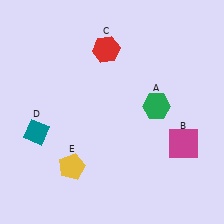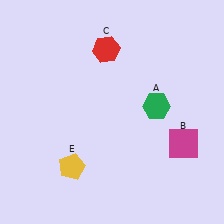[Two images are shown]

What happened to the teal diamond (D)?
The teal diamond (D) was removed in Image 2. It was in the bottom-left area of Image 1.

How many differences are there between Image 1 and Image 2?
There is 1 difference between the two images.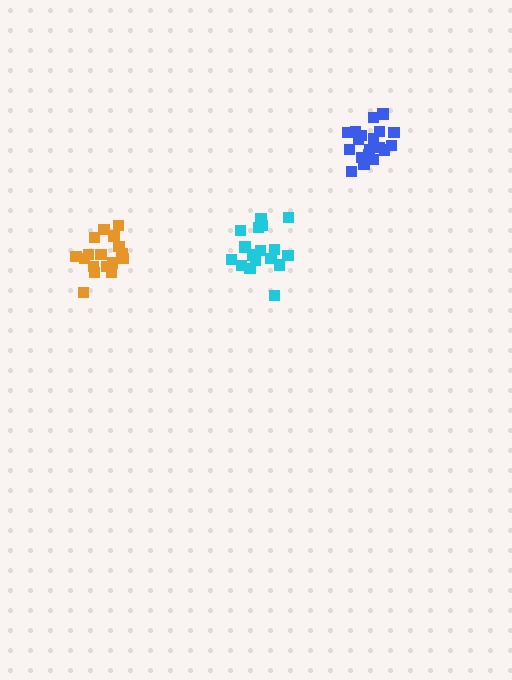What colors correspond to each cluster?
The clusters are colored: orange, cyan, blue.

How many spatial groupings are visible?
There are 3 spatial groupings.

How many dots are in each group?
Group 1: 17 dots, Group 2: 17 dots, Group 3: 19 dots (53 total).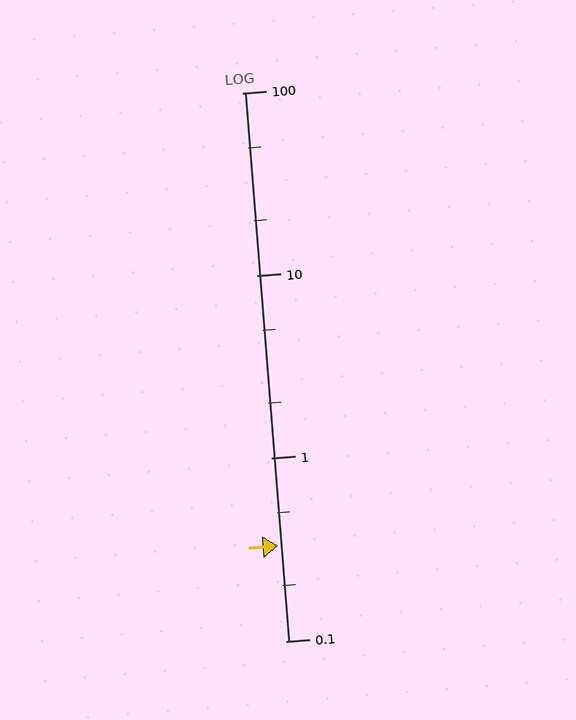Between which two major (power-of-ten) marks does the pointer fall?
The pointer is between 0.1 and 1.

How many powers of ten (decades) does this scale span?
The scale spans 3 decades, from 0.1 to 100.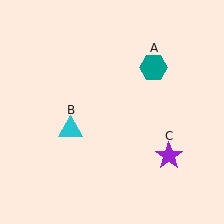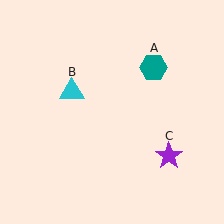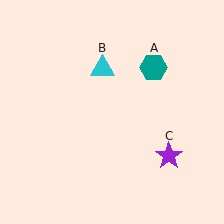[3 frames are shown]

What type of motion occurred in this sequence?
The cyan triangle (object B) rotated clockwise around the center of the scene.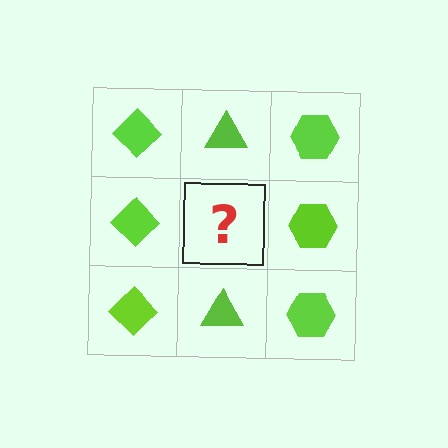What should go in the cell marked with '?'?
The missing cell should contain a lime triangle.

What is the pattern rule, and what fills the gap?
The rule is that each column has a consistent shape. The gap should be filled with a lime triangle.